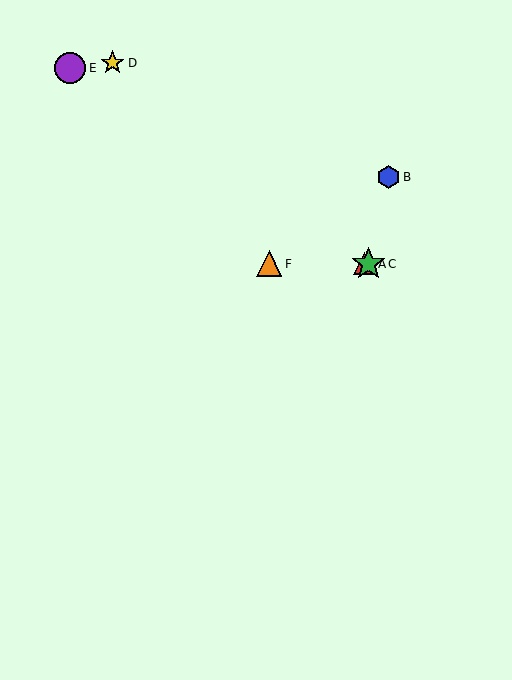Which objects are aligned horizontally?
Objects A, C, F are aligned horizontally.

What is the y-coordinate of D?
Object D is at y≈63.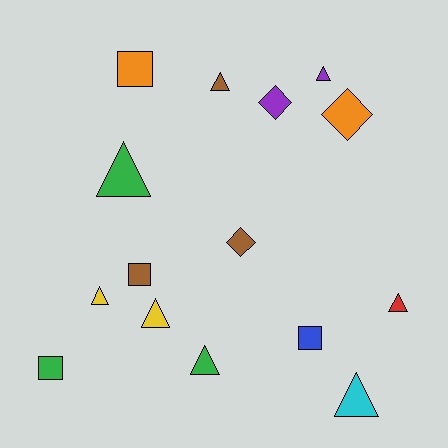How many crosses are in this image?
There are no crosses.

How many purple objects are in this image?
There are 2 purple objects.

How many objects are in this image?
There are 15 objects.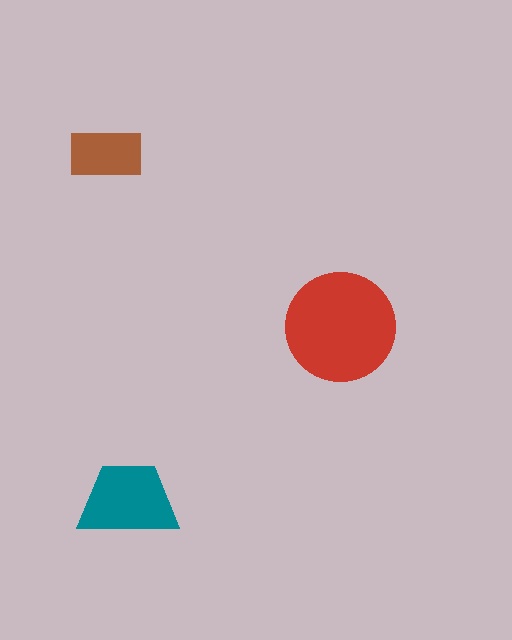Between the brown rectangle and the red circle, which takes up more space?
The red circle.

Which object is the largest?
The red circle.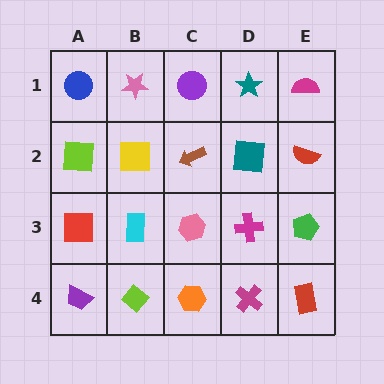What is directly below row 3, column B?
A lime diamond.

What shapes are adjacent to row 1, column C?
A brown arrow (row 2, column C), a pink star (row 1, column B), a teal star (row 1, column D).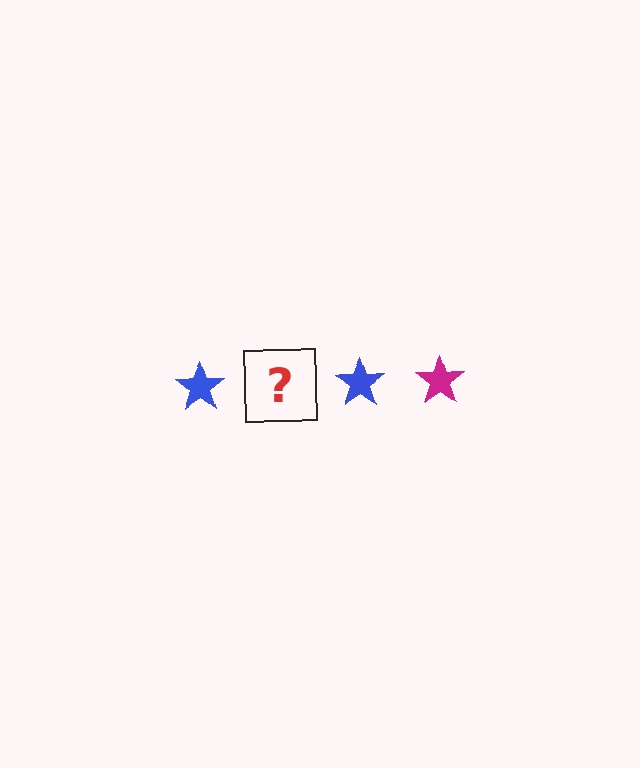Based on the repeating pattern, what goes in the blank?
The blank should be a magenta star.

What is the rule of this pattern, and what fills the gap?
The rule is that the pattern cycles through blue, magenta stars. The gap should be filled with a magenta star.